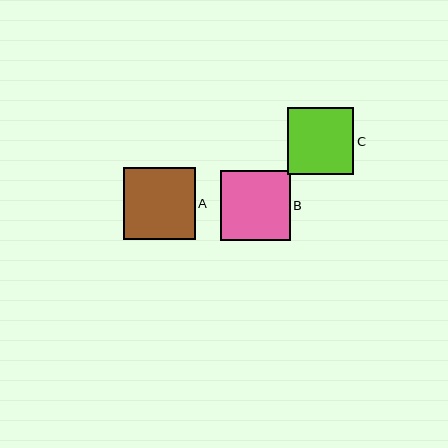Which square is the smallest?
Square C is the smallest with a size of approximately 66 pixels.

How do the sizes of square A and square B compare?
Square A and square B are approximately the same size.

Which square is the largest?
Square A is the largest with a size of approximately 72 pixels.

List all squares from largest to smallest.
From largest to smallest: A, B, C.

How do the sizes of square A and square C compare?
Square A and square C are approximately the same size.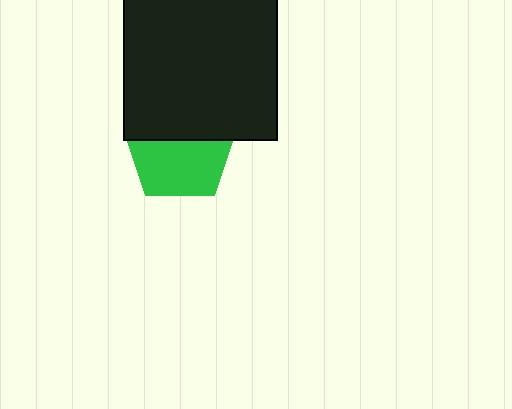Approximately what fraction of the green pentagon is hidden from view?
Roughly 44% of the green pentagon is hidden behind the black rectangle.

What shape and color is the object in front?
The object in front is a black rectangle.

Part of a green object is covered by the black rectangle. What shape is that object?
It is a pentagon.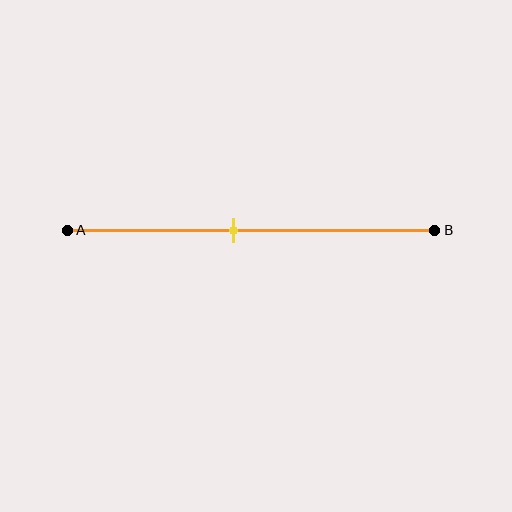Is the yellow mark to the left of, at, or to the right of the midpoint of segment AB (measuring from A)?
The yellow mark is to the left of the midpoint of segment AB.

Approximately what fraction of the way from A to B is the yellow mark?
The yellow mark is approximately 45% of the way from A to B.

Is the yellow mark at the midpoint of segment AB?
No, the mark is at about 45% from A, not at the 50% midpoint.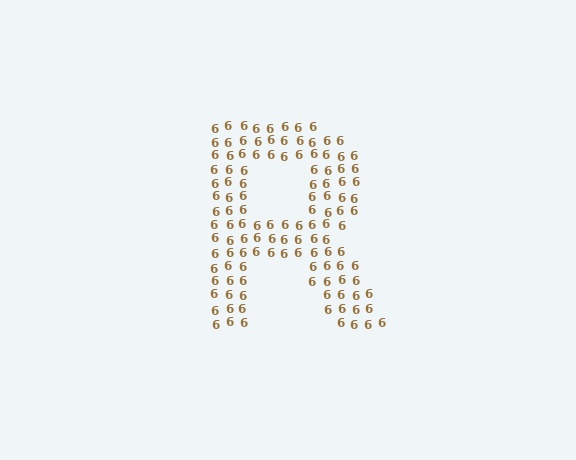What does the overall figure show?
The overall figure shows the letter R.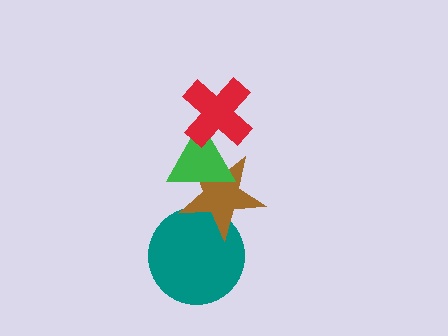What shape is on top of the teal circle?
The brown star is on top of the teal circle.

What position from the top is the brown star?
The brown star is 3rd from the top.